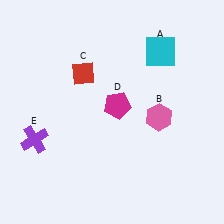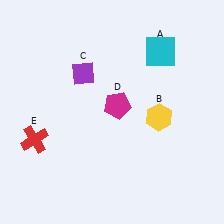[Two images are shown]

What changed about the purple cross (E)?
In Image 1, E is purple. In Image 2, it changed to red.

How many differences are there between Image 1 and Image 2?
There are 3 differences between the two images.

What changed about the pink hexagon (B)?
In Image 1, B is pink. In Image 2, it changed to yellow.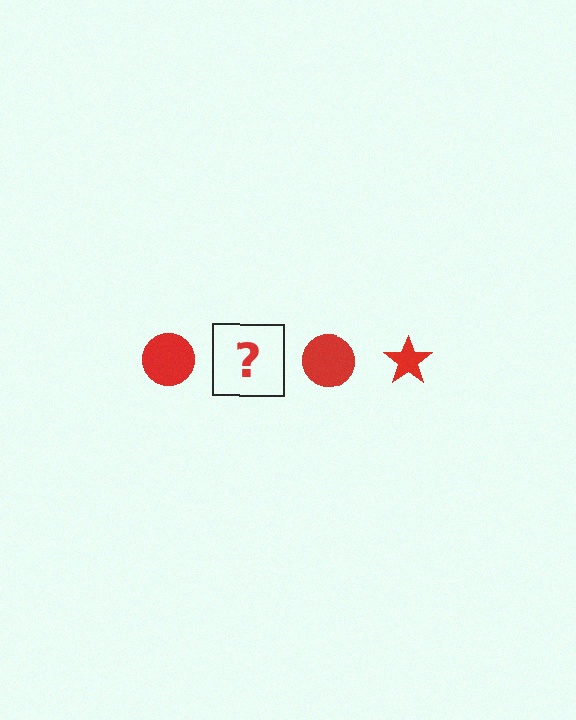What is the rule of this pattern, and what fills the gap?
The rule is that the pattern cycles through circle, star shapes in red. The gap should be filled with a red star.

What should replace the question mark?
The question mark should be replaced with a red star.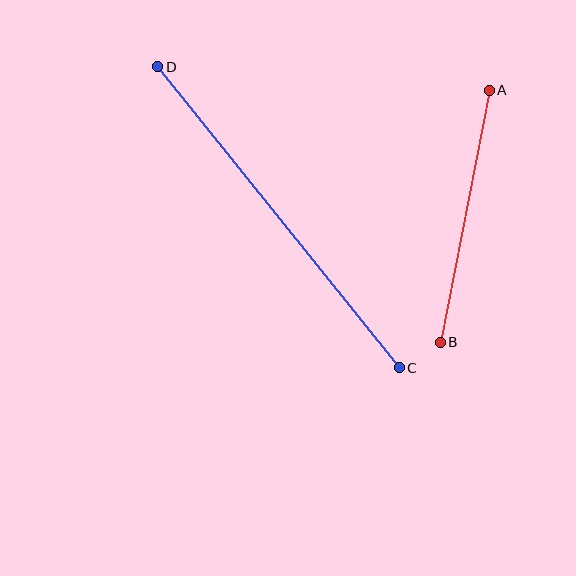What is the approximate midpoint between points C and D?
The midpoint is at approximately (278, 217) pixels.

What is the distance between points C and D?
The distance is approximately 385 pixels.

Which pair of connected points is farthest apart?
Points C and D are farthest apart.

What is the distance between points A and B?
The distance is approximately 257 pixels.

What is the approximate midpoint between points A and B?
The midpoint is at approximately (465, 216) pixels.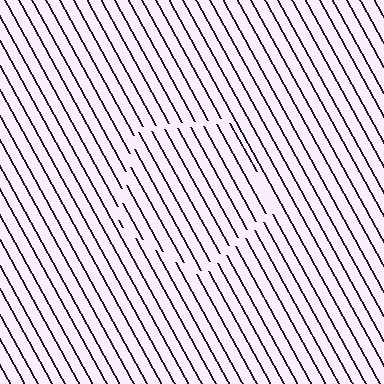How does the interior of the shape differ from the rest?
The interior of the shape contains the same grating, shifted by half a period — the contour is defined by the phase discontinuity where line-ends from the inner and outer gratings abut.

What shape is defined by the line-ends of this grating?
An illusory pentagon. The interior of the shape contains the same grating, shifted by half a period — the contour is defined by the phase discontinuity where line-ends from the inner and outer gratings abut.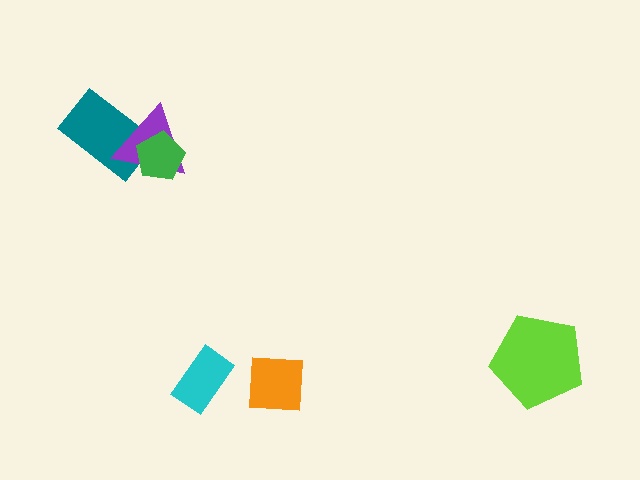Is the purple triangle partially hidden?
Yes, it is partially covered by another shape.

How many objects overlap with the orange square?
0 objects overlap with the orange square.